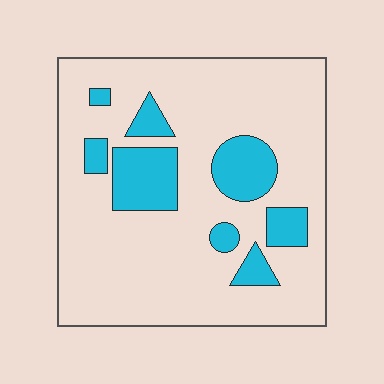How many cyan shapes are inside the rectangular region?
8.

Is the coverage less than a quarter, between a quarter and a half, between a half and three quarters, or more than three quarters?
Less than a quarter.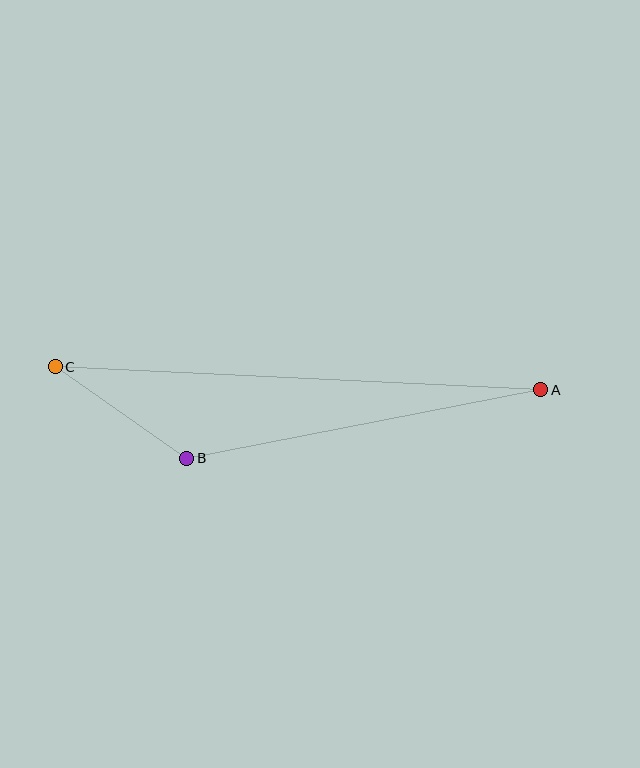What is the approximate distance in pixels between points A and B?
The distance between A and B is approximately 361 pixels.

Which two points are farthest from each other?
Points A and C are farthest from each other.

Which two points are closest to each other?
Points B and C are closest to each other.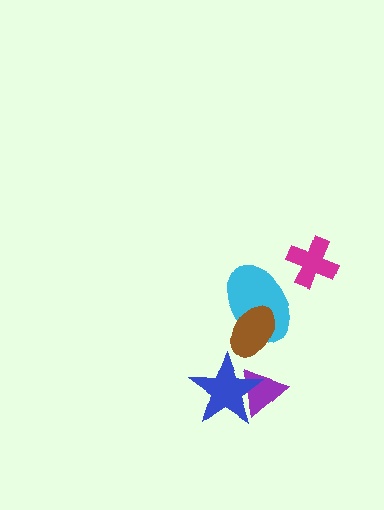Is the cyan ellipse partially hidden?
Yes, it is partially covered by another shape.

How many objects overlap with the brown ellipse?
1 object overlaps with the brown ellipse.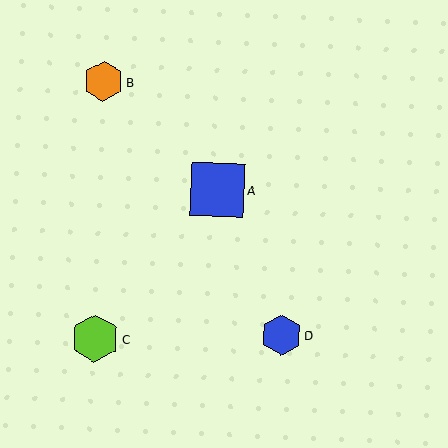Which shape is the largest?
The blue square (labeled A) is the largest.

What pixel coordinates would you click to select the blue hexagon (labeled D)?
Click at (281, 335) to select the blue hexagon D.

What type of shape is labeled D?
Shape D is a blue hexagon.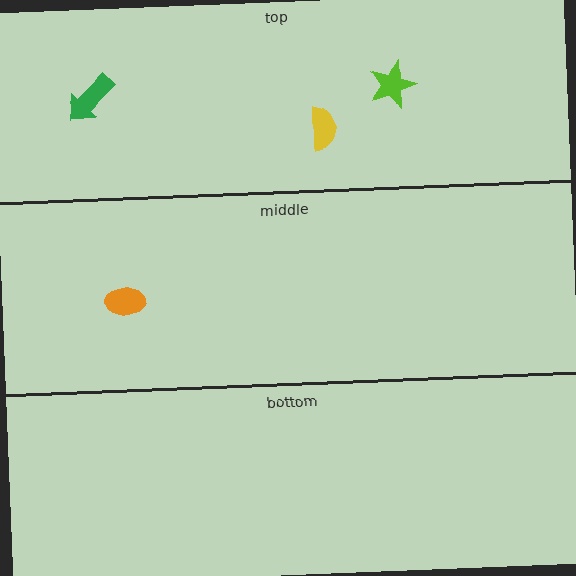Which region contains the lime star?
The top region.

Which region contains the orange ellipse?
The middle region.